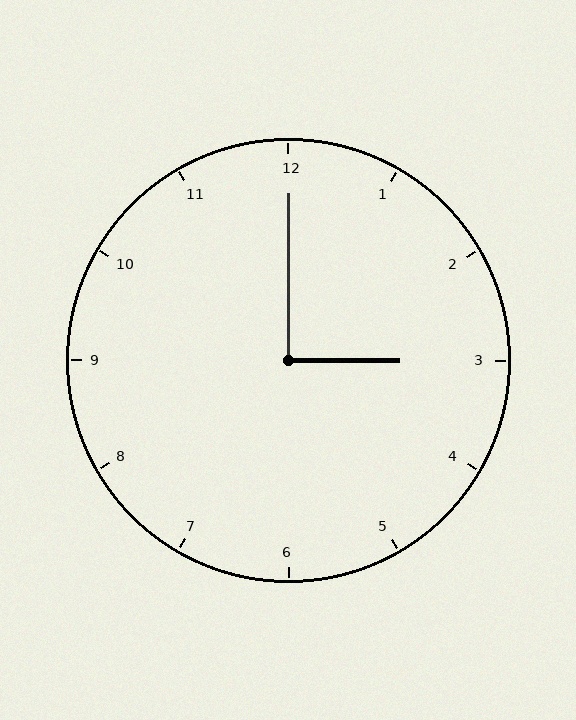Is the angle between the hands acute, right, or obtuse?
It is right.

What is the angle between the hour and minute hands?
Approximately 90 degrees.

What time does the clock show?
3:00.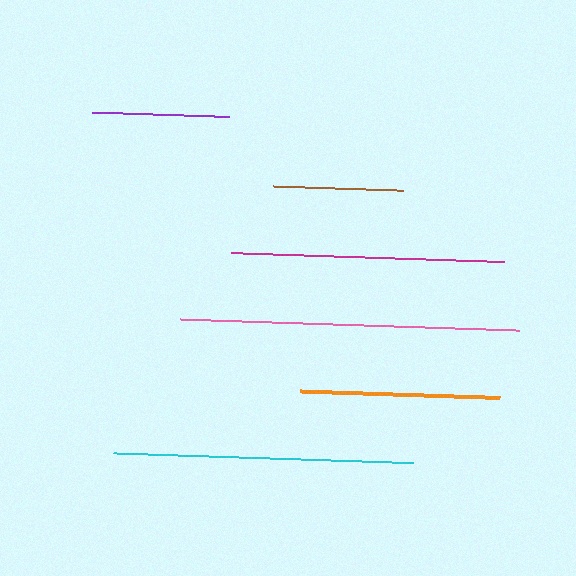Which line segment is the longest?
The pink line is the longest at approximately 339 pixels.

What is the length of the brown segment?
The brown segment is approximately 129 pixels long.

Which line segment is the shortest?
The brown line is the shortest at approximately 129 pixels.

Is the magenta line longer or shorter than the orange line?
The magenta line is longer than the orange line.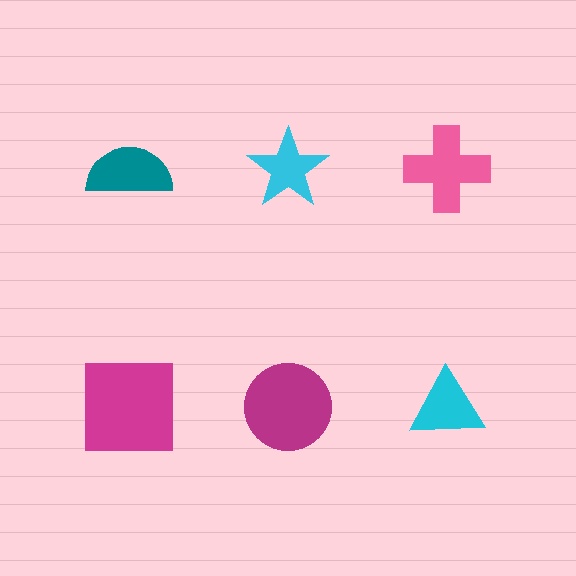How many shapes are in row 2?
3 shapes.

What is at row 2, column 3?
A cyan triangle.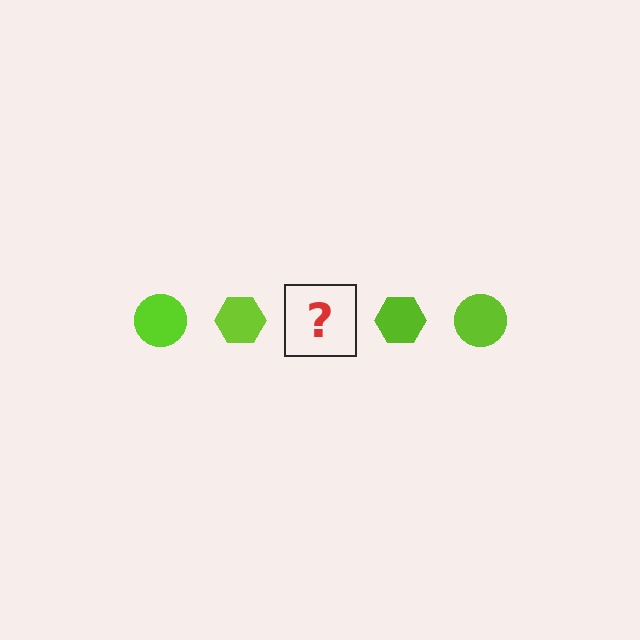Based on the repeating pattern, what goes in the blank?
The blank should be a lime circle.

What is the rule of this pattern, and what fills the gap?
The rule is that the pattern cycles through circle, hexagon shapes in lime. The gap should be filled with a lime circle.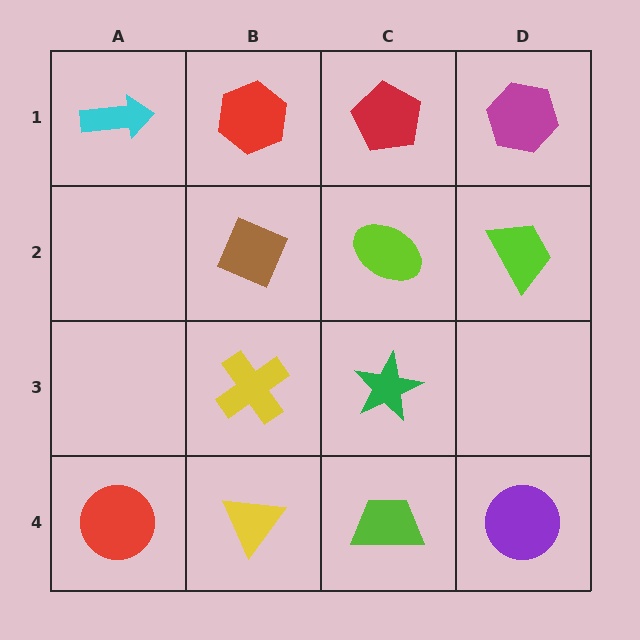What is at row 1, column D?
A magenta hexagon.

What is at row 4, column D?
A purple circle.